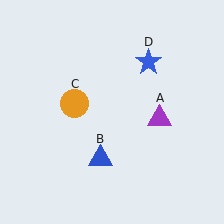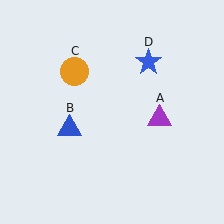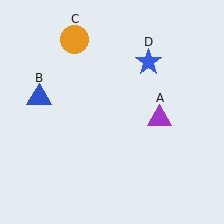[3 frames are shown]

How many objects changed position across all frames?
2 objects changed position: blue triangle (object B), orange circle (object C).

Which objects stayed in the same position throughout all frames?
Purple triangle (object A) and blue star (object D) remained stationary.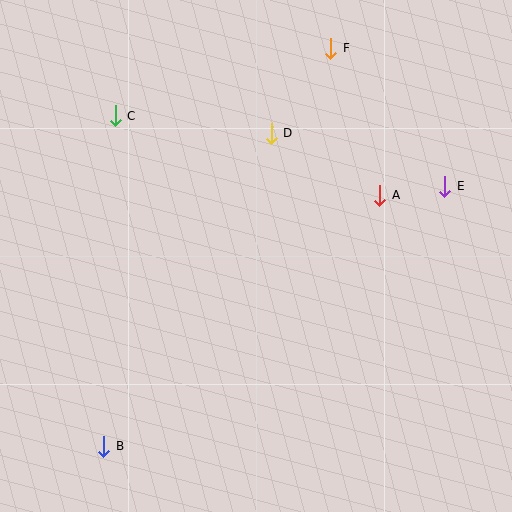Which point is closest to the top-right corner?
Point F is closest to the top-right corner.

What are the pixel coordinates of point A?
Point A is at (380, 195).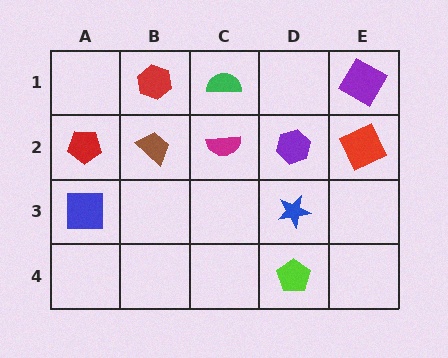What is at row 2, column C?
A magenta semicircle.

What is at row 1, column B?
A red hexagon.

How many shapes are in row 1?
3 shapes.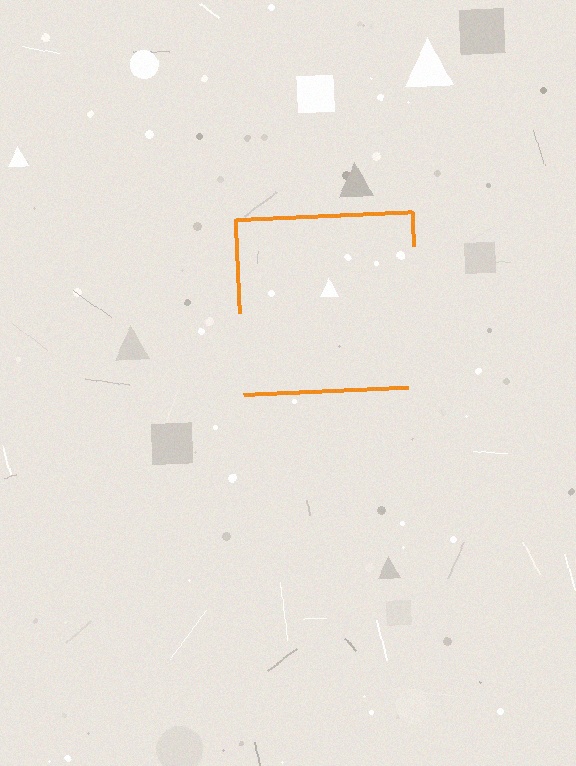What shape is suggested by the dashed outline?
The dashed outline suggests a square.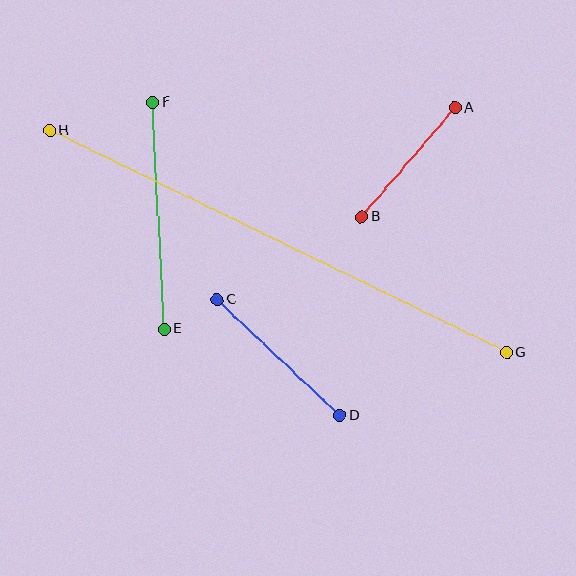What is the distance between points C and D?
The distance is approximately 169 pixels.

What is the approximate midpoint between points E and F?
The midpoint is at approximately (158, 216) pixels.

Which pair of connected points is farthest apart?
Points G and H are farthest apart.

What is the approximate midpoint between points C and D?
The midpoint is at approximately (279, 357) pixels.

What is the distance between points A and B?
The distance is approximately 144 pixels.